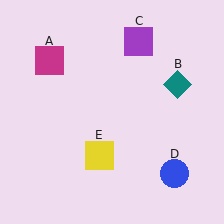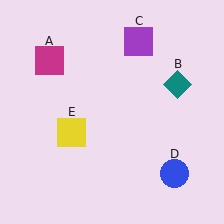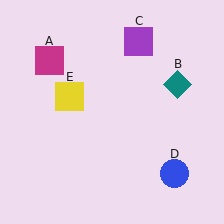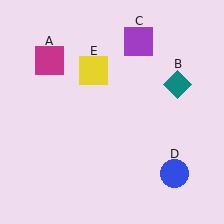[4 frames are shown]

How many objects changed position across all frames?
1 object changed position: yellow square (object E).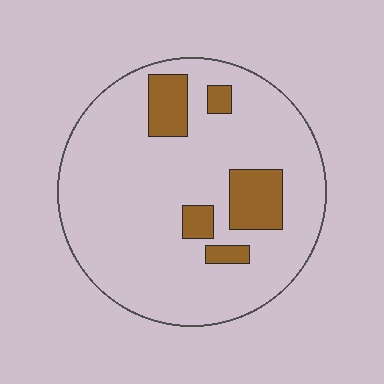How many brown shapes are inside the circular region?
5.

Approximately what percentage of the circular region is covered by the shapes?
Approximately 15%.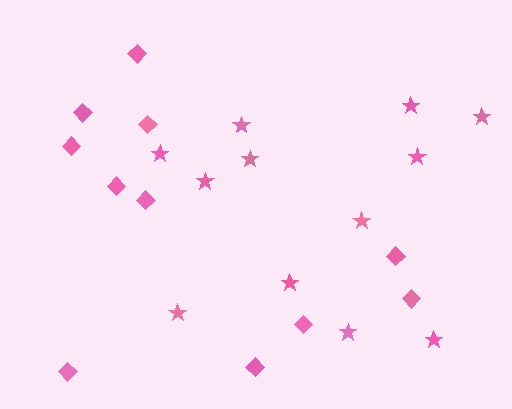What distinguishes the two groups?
There are 2 groups: one group of stars (12) and one group of diamonds (11).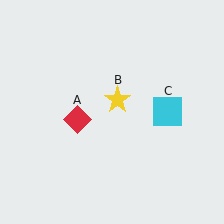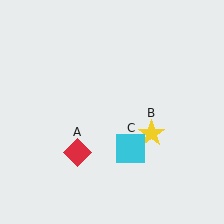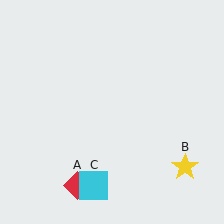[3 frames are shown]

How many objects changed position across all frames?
3 objects changed position: red diamond (object A), yellow star (object B), cyan square (object C).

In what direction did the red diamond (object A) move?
The red diamond (object A) moved down.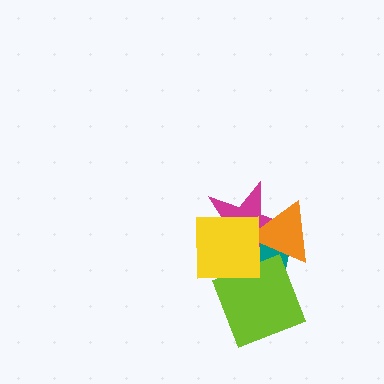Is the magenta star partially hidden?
Yes, it is partially covered by another shape.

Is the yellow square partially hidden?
No, no other shape covers it.